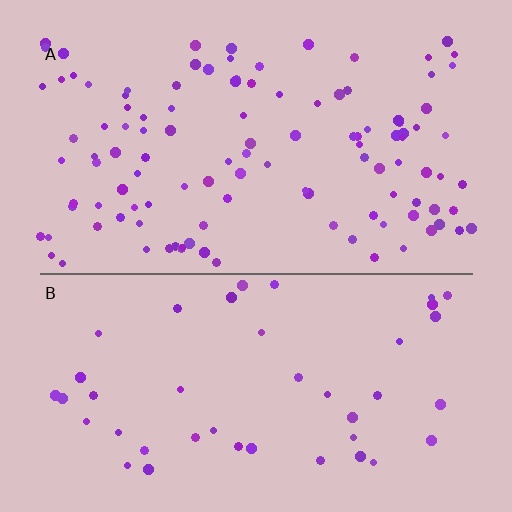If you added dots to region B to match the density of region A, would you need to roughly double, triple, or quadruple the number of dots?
Approximately triple.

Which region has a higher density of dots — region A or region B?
A (the top).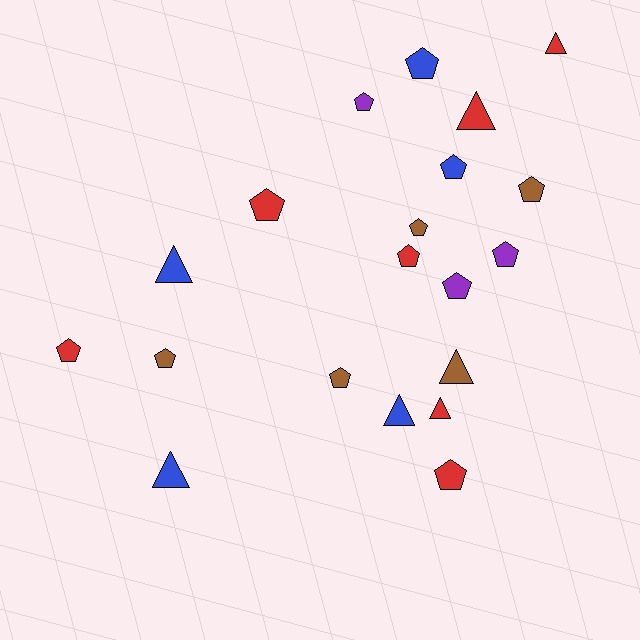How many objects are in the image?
There are 20 objects.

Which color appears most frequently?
Red, with 7 objects.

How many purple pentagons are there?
There are 3 purple pentagons.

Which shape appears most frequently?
Pentagon, with 13 objects.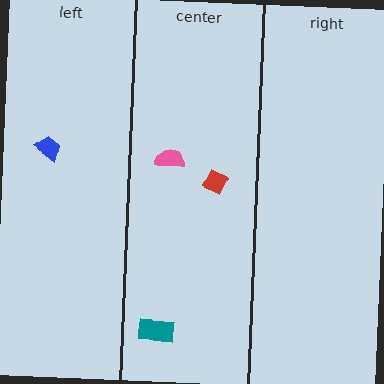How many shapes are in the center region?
3.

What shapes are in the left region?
The blue trapezoid.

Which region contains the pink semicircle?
The center region.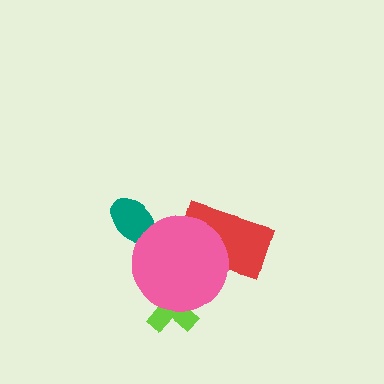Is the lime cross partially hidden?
Yes, it is partially covered by another shape.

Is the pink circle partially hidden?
No, no other shape covers it.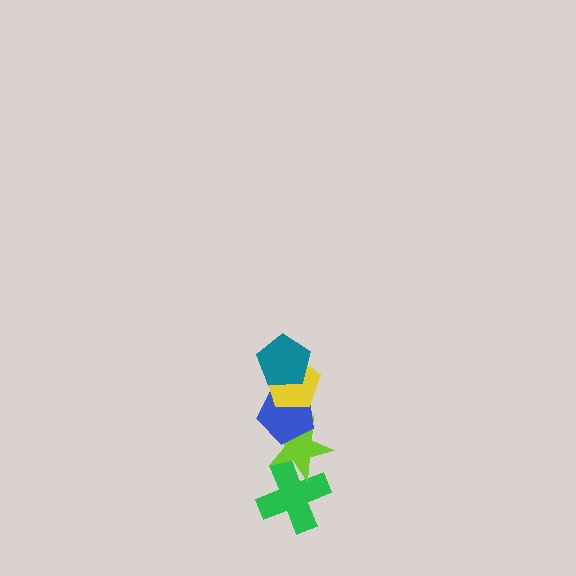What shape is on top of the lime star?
The blue pentagon is on top of the lime star.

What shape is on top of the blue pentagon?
The yellow pentagon is on top of the blue pentagon.